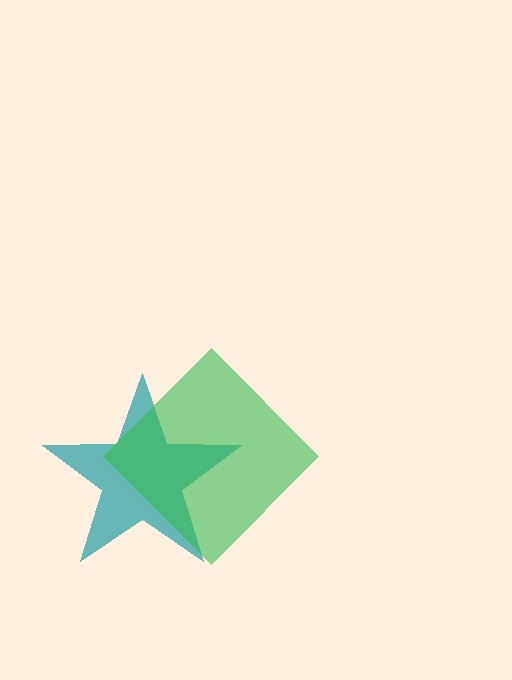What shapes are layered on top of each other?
The layered shapes are: a teal star, a green diamond.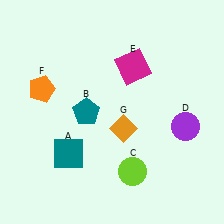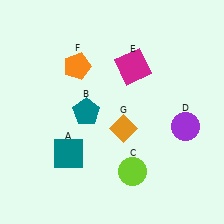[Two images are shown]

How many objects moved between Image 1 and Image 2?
1 object moved between the two images.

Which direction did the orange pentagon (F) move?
The orange pentagon (F) moved right.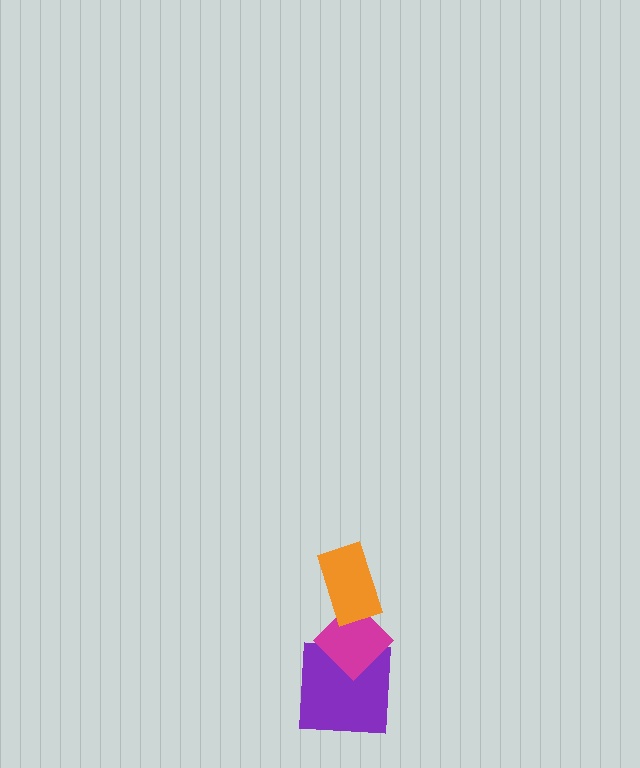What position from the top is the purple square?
The purple square is 3rd from the top.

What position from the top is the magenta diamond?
The magenta diamond is 2nd from the top.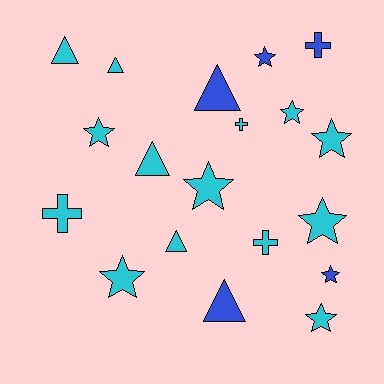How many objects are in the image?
There are 19 objects.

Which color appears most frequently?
Cyan, with 14 objects.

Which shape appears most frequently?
Star, with 9 objects.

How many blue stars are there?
There are 2 blue stars.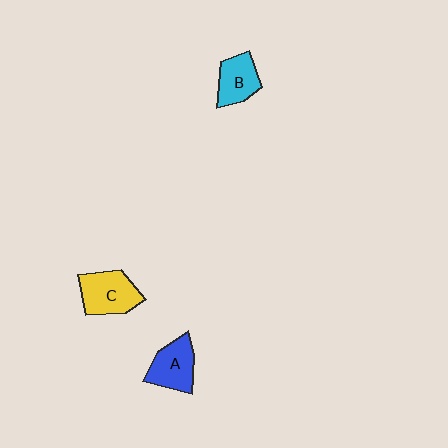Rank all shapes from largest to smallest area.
From largest to smallest: C (yellow), A (blue), B (cyan).